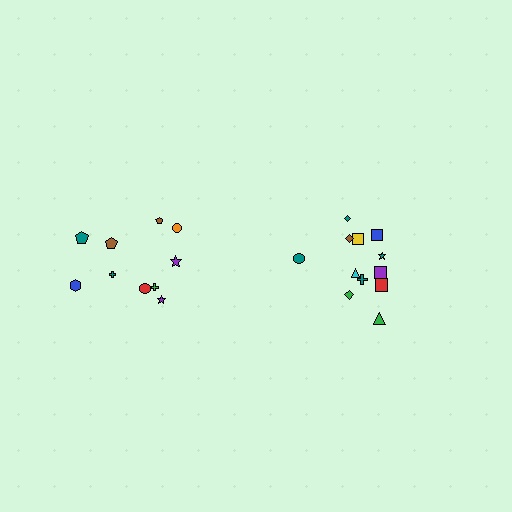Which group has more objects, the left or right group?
The right group.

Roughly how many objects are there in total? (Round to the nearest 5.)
Roughly 20 objects in total.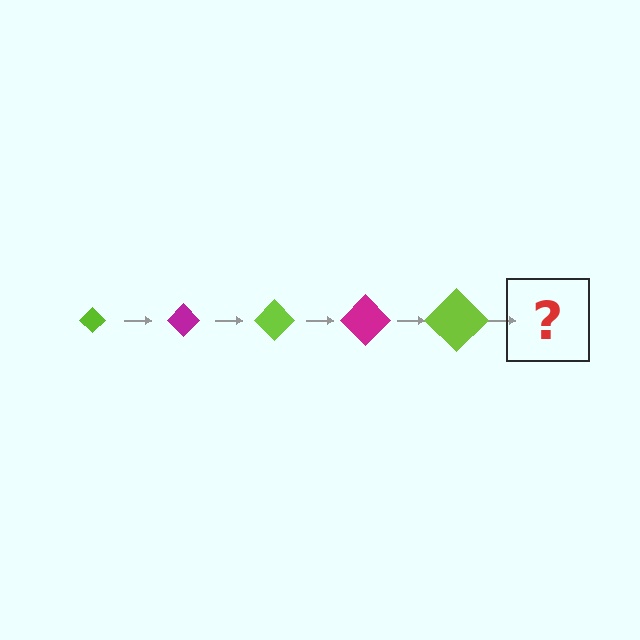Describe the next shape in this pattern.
It should be a magenta diamond, larger than the previous one.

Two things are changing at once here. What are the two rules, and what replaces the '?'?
The two rules are that the diamond grows larger each step and the color cycles through lime and magenta. The '?' should be a magenta diamond, larger than the previous one.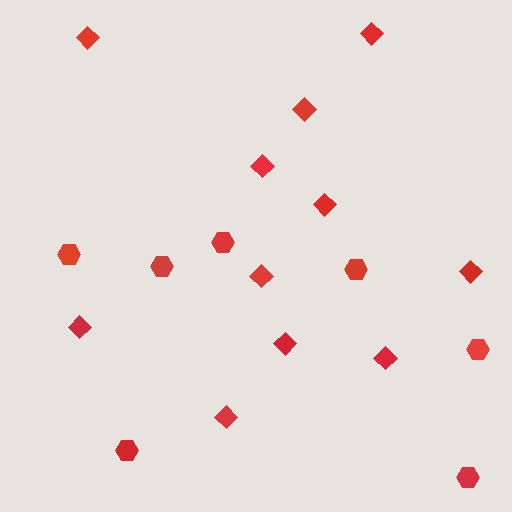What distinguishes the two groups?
There are 2 groups: one group of hexagons (7) and one group of diamonds (11).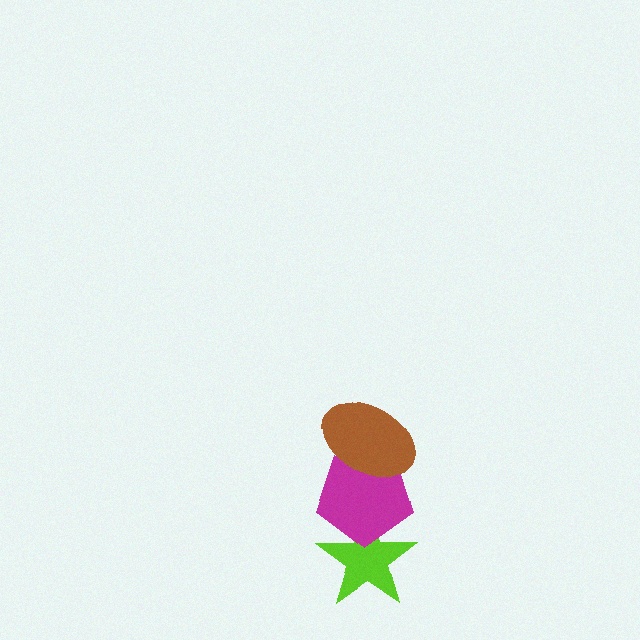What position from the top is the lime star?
The lime star is 3rd from the top.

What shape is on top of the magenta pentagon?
The brown ellipse is on top of the magenta pentagon.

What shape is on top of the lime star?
The magenta pentagon is on top of the lime star.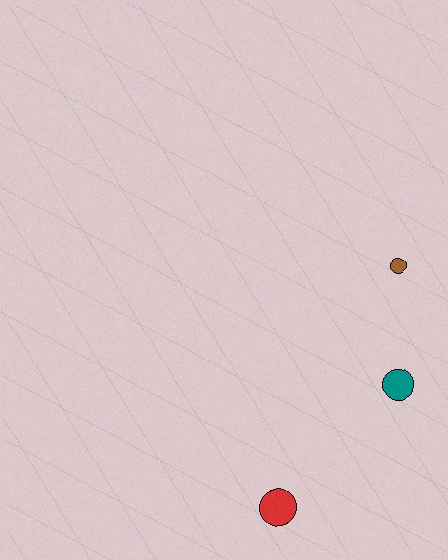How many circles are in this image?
There are 3 circles.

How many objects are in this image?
There are 3 objects.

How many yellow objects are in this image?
There are no yellow objects.